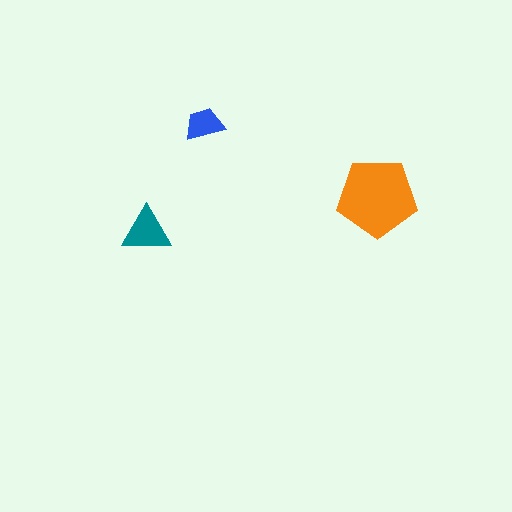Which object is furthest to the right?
The orange pentagon is rightmost.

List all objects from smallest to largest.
The blue trapezoid, the teal triangle, the orange pentagon.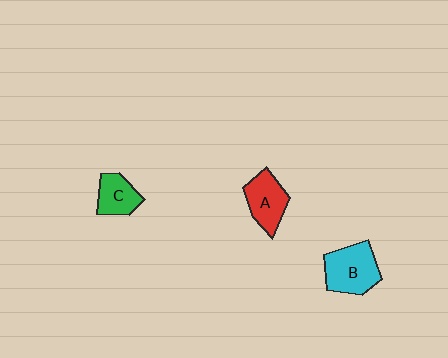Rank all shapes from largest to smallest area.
From largest to smallest: B (cyan), A (red), C (green).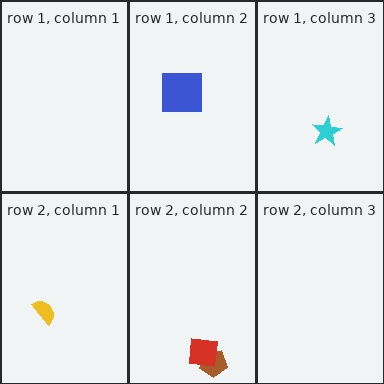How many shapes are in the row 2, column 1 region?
1.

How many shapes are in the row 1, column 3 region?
1.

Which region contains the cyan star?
The row 1, column 3 region.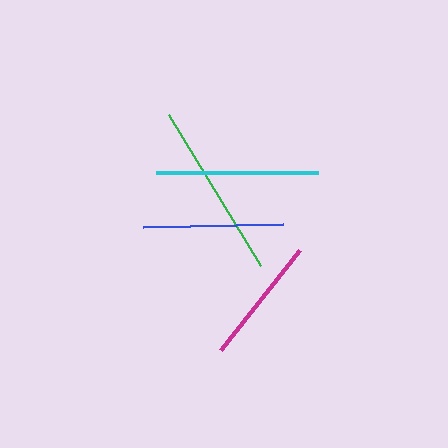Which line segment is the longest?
The green line is the longest at approximately 177 pixels.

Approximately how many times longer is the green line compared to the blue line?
The green line is approximately 1.3 times the length of the blue line.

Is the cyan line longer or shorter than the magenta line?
The cyan line is longer than the magenta line.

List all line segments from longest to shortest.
From longest to shortest: green, cyan, blue, magenta.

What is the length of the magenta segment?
The magenta segment is approximately 128 pixels long.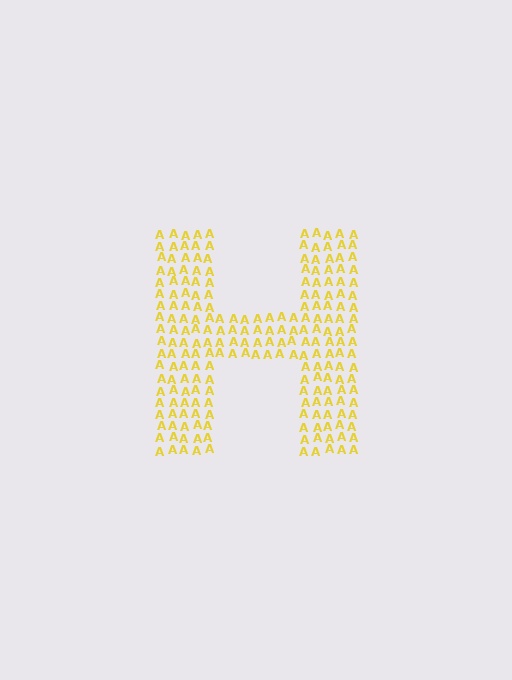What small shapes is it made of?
It is made of small letter A's.